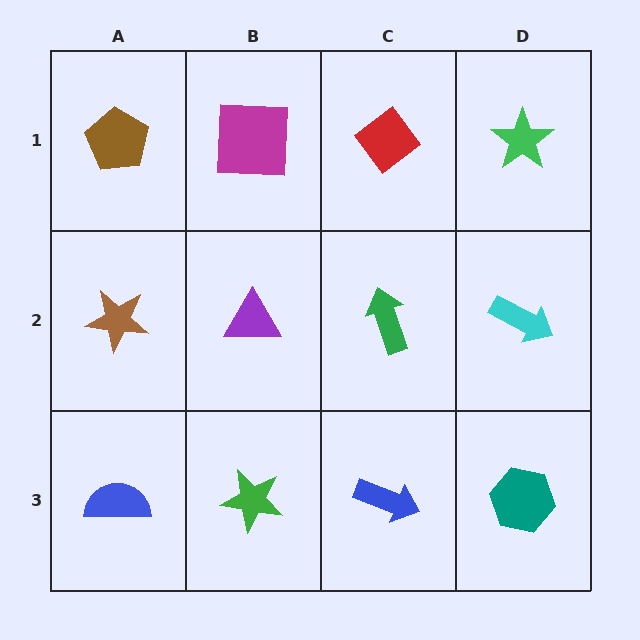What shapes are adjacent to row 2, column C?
A red diamond (row 1, column C), a blue arrow (row 3, column C), a purple triangle (row 2, column B), a cyan arrow (row 2, column D).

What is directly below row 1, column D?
A cyan arrow.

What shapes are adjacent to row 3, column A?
A brown star (row 2, column A), a green star (row 3, column B).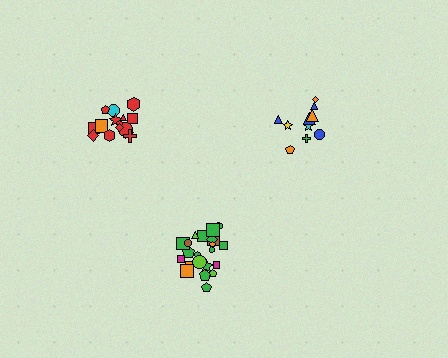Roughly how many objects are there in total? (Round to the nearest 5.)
Roughly 45 objects in total.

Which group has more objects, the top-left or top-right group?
The top-left group.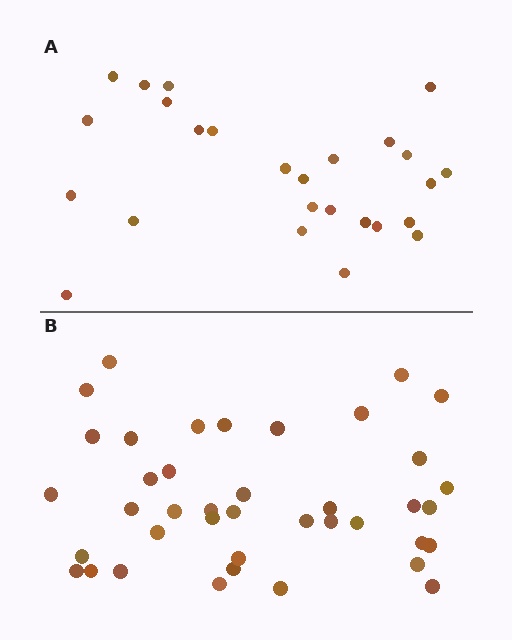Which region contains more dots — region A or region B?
Region B (the bottom region) has more dots.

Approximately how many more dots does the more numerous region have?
Region B has approximately 15 more dots than region A.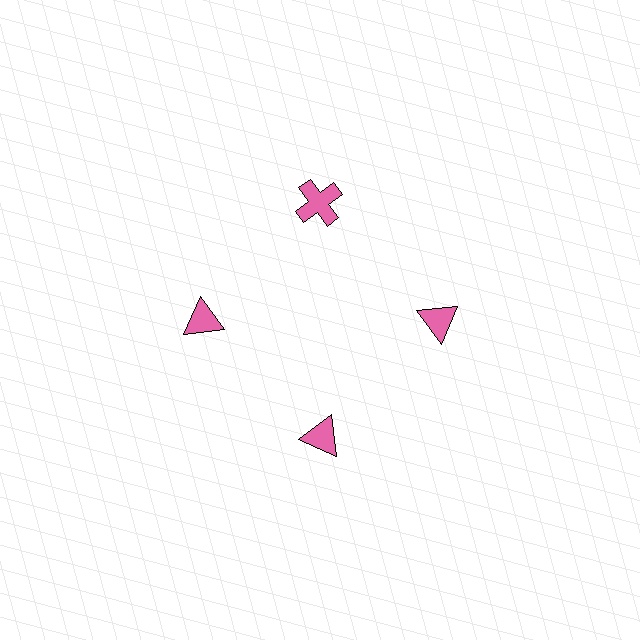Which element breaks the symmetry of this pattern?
The pink cross at roughly the 12 o'clock position breaks the symmetry. All other shapes are pink triangles.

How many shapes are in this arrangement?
There are 4 shapes arranged in a ring pattern.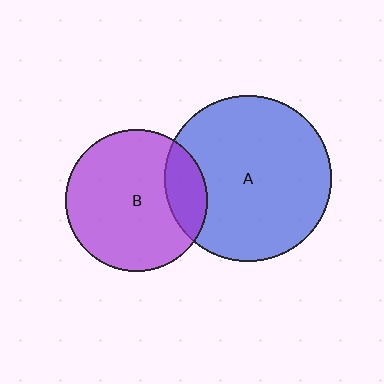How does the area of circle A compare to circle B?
Approximately 1.4 times.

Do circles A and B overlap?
Yes.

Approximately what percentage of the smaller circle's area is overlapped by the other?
Approximately 20%.